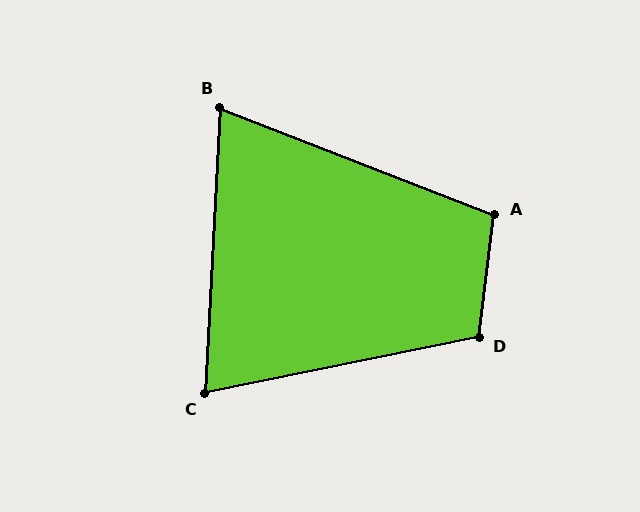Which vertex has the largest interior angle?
D, at approximately 108 degrees.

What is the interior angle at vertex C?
Approximately 76 degrees (acute).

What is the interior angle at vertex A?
Approximately 104 degrees (obtuse).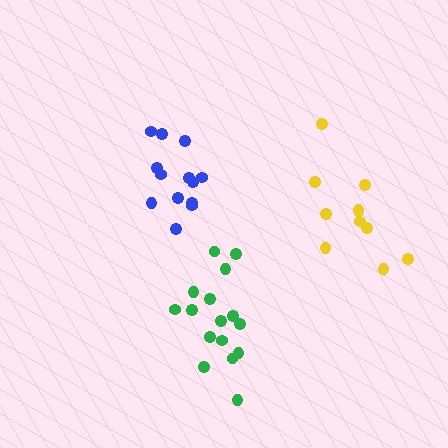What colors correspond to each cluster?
The clusters are colored: yellow, blue, green.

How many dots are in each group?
Group 1: 11 dots, Group 2: 13 dots, Group 3: 16 dots (40 total).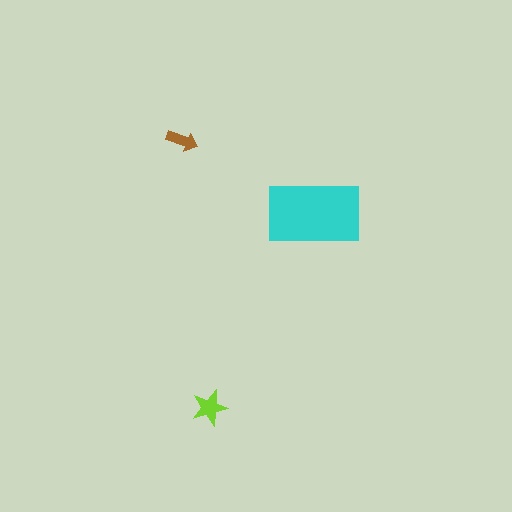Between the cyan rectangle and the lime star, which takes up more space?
The cyan rectangle.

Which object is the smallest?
The brown arrow.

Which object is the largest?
The cyan rectangle.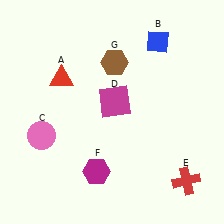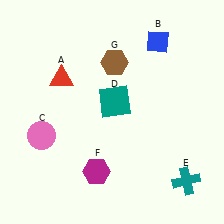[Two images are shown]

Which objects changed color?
D changed from magenta to teal. E changed from red to teal.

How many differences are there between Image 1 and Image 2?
There are 2 differences between the two images.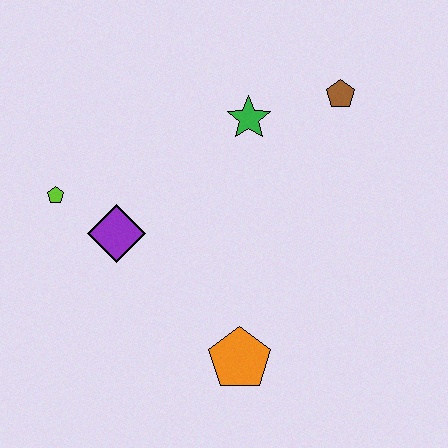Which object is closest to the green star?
The brown pentagon is closest to the green star.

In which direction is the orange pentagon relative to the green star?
The orange pentagon is below the green star.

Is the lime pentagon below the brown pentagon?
Yes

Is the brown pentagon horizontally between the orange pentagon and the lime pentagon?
No